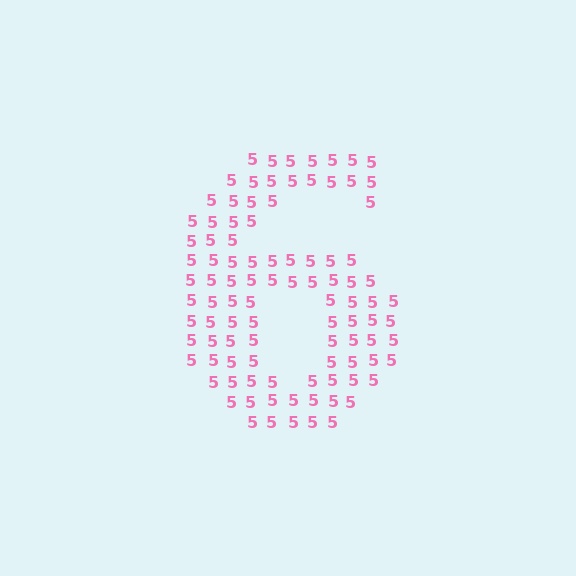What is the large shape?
The large shape is the digit 6.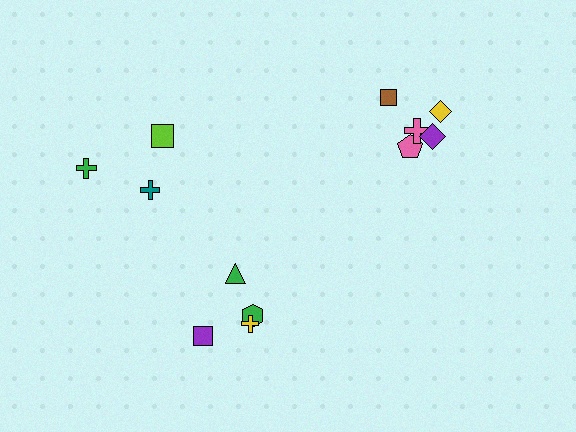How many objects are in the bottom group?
There are 4 objects.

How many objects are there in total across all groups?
There are 12 objects.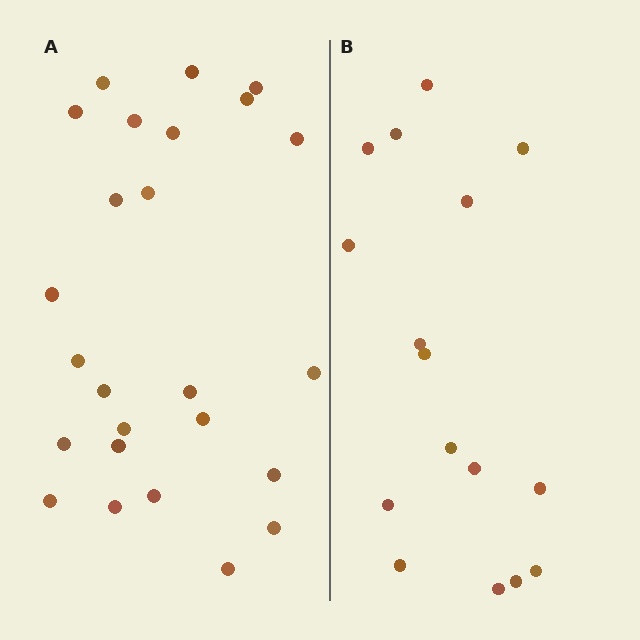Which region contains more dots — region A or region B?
Region A (the left region) has more dots.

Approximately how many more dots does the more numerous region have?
Region A has roughly 8 or so more dots than region B.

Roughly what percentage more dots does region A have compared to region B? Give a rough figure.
About 55% more.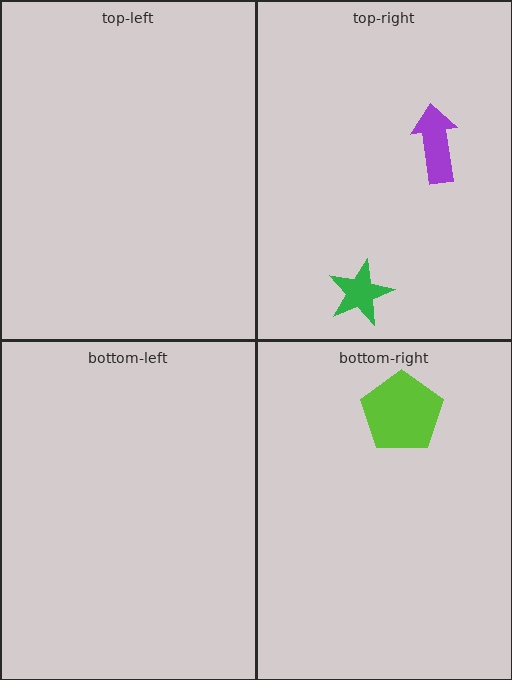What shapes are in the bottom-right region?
The lime pentagon.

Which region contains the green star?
The top-right region.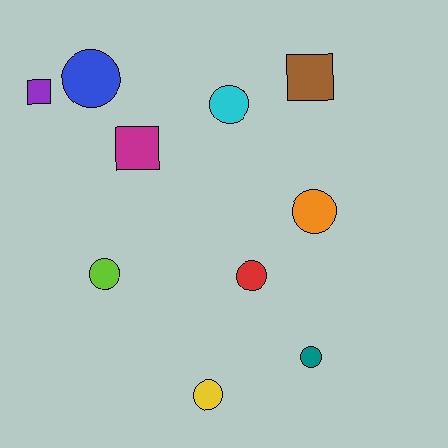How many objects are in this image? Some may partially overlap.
There are 10 objects.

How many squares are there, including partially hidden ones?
There are 3 squares.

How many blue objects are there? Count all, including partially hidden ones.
There is 1 blue object.